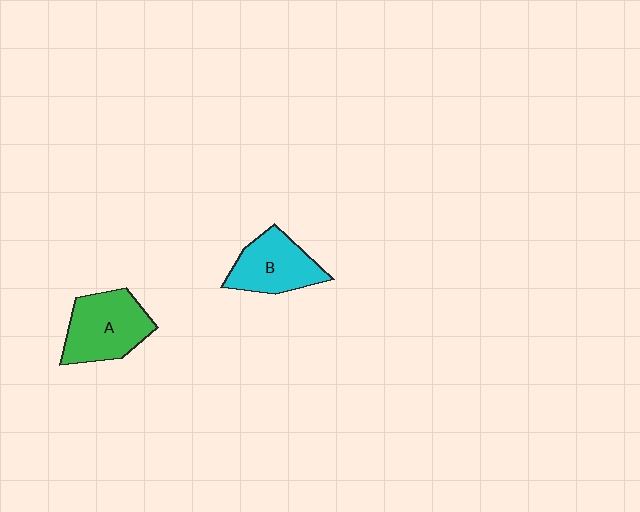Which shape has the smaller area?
Shape B (cyan).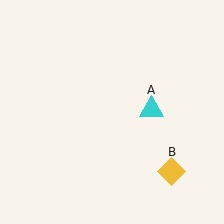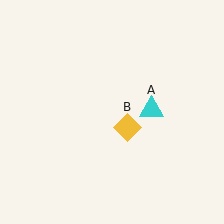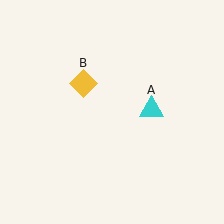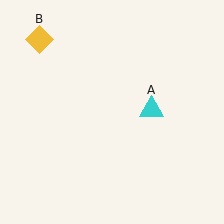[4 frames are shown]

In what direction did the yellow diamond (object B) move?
The yellow diamond (object B) moved up and to the left.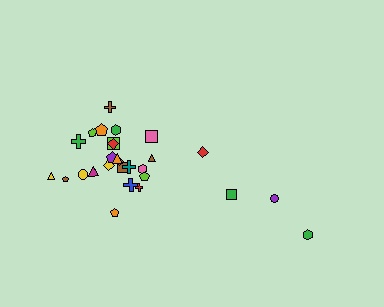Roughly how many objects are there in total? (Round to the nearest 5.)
Roughly 30 objects in total.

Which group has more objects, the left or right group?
The left group.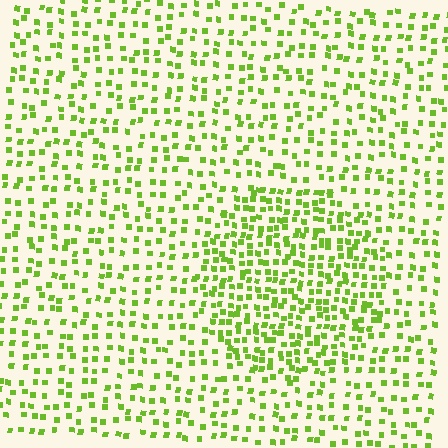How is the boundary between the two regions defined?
The boundary is defined by a change in element density (approximately 1.8x ratio). All elements are the same color, size, and shape.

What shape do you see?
I see a circle.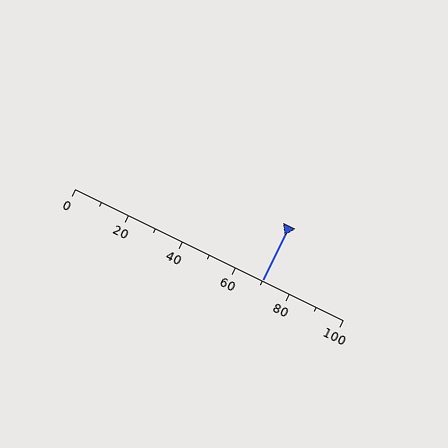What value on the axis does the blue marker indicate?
The marker indicates approximately 70.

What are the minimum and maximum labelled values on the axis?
The axis runs from 0 to 100.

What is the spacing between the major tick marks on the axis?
The major ticks are spaced 20 apart.